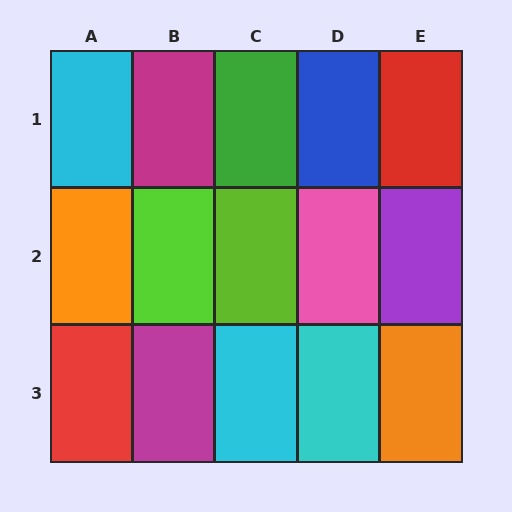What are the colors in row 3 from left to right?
Red, magenta, cyan, cyan, orange.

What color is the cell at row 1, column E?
Red.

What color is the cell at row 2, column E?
Purple.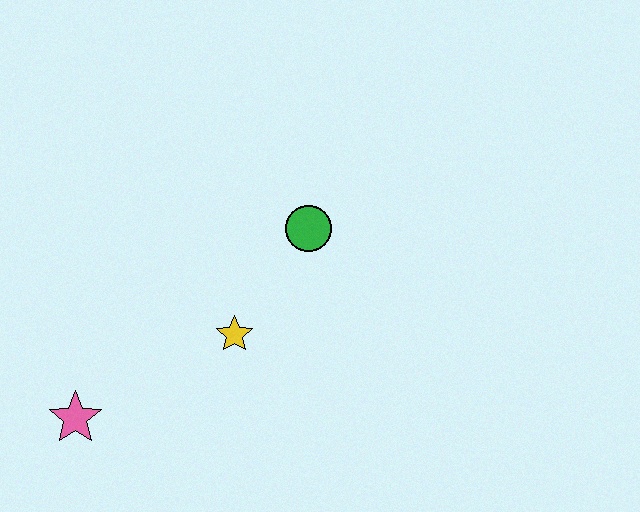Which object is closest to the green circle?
The yellow star is closest to the green circle.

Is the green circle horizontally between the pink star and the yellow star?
No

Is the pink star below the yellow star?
Yes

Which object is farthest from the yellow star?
The pink star is farthest from the yellow star.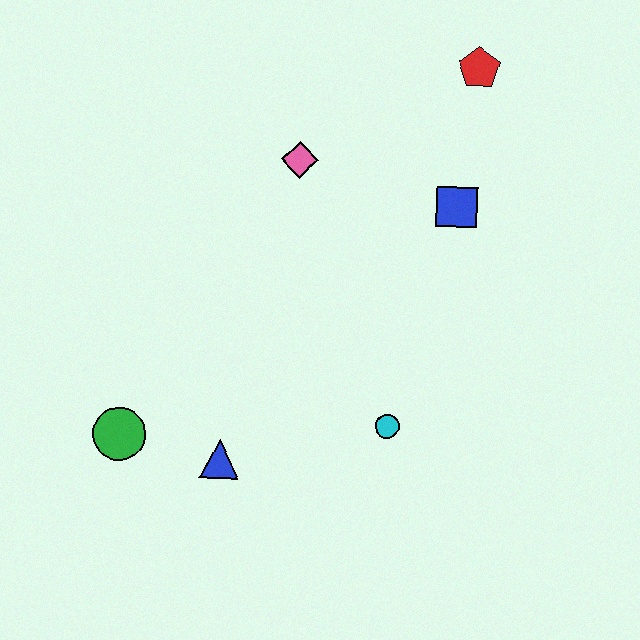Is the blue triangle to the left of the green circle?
No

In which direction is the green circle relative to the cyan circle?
The green circle is to the left of the cyan circle.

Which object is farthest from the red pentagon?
The green circle is farthest from the red pentagon.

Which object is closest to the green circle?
The blue triangle is closest to the green circle.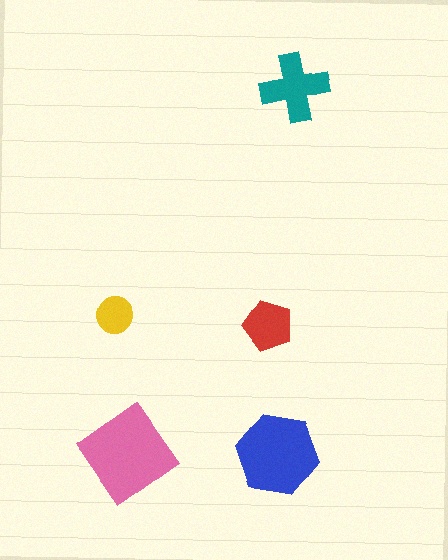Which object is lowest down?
The pink diamond is bottommost.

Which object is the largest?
The pink diamond.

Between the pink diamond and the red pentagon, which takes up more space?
The pink diamond.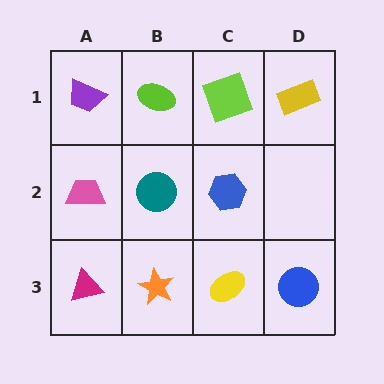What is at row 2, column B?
A teal circle.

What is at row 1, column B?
A lime ellipse.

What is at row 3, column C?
A yellow ellipse.